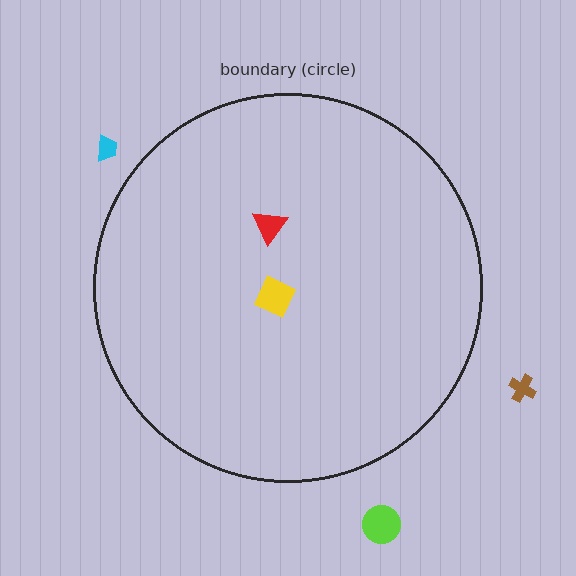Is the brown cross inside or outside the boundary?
Outside.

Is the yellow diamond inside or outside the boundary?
Inside.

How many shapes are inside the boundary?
2 inside, 3 outside.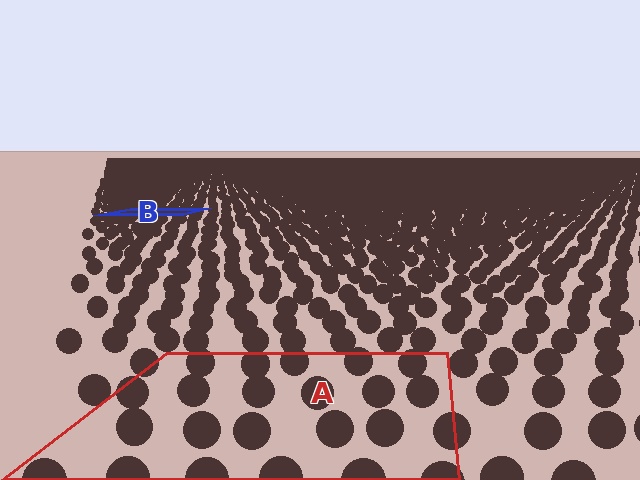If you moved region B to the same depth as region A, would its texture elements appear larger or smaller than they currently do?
They would appear larger. At a closer depth, the same texture elements are projected at a bigger on-screen size.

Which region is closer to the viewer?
Region A is closer. The texture elements there are larger and more spread out.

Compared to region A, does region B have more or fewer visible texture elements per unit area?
Region B has more texture elements per unit area — they are packed more densely because it is farther away.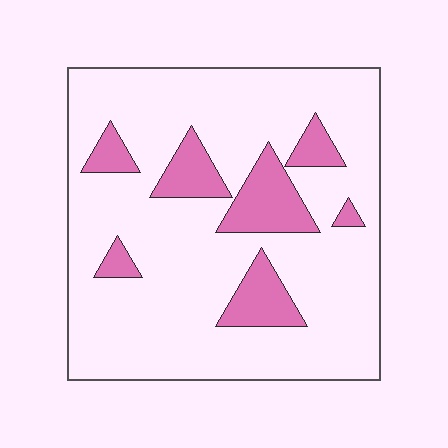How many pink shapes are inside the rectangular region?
7.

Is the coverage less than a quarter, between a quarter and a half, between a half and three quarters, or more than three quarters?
Less than a quarter.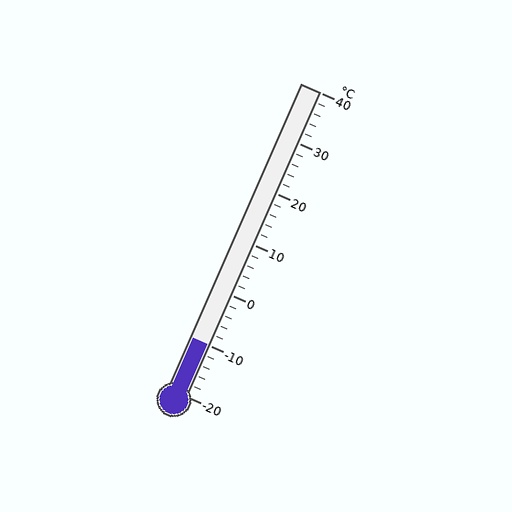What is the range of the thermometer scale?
The thermometer scale ranges from -20°C to 40°C.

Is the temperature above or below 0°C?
The temperature is below 0°C.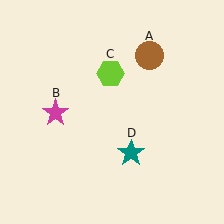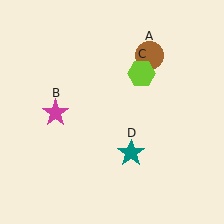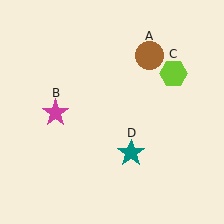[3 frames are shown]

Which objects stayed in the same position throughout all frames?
Brown circle (object A) and magenta star (object B) and teal star (object D) remained stationary.